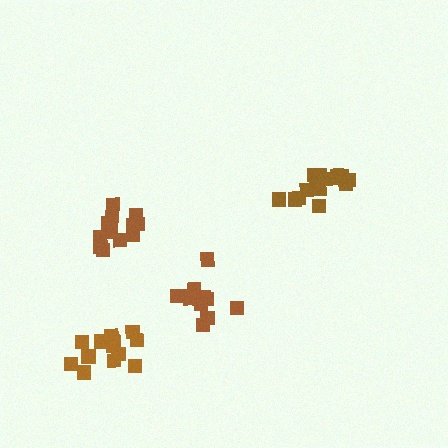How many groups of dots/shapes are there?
There are 4 groups.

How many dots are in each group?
Group 1: 13 dots, Group 2: 14 dots, Group 3: 12 dots, Group 4: 14 dots (53 total).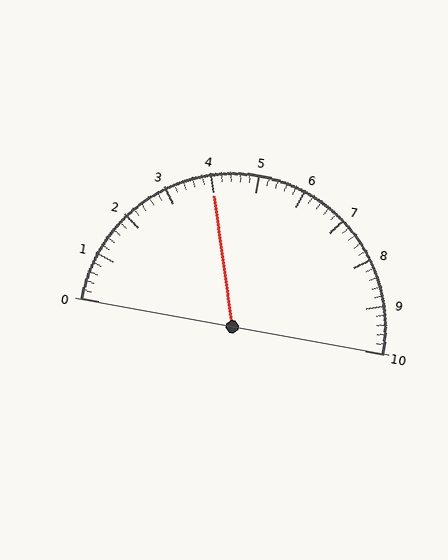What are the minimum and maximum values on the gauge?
The gauge ranges from 0 to 10.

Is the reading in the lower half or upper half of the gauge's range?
The reading is in the lower half of the range (0 to 10).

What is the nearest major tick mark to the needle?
The nearest major tick mark is 4.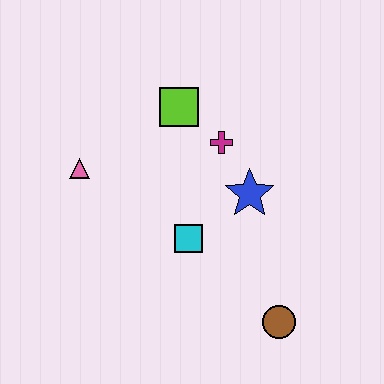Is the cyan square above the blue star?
No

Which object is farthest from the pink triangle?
The brown circle is farthest from the pink triangle.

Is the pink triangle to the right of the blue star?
No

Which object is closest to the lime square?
The magenta cross is closest to the lime square.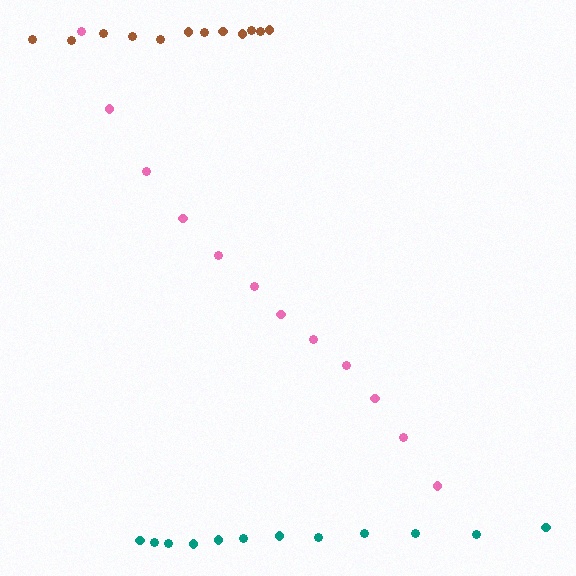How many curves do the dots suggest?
There are 3 distinct paths.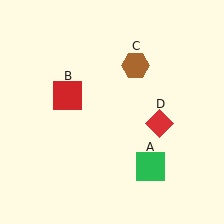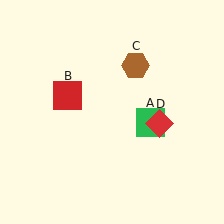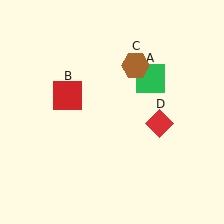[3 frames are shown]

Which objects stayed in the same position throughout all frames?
Red square (object B) and brown hexagon (object C) and red diamond (object D) remained stationary.